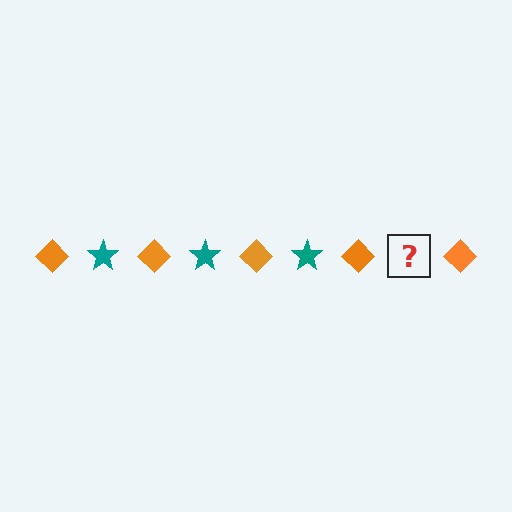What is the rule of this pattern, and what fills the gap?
The rule is that the pattern alternates between orange diamond and teal star. The gap should be filled with a teal star.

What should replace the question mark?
The question mark should be replaced with a teal star.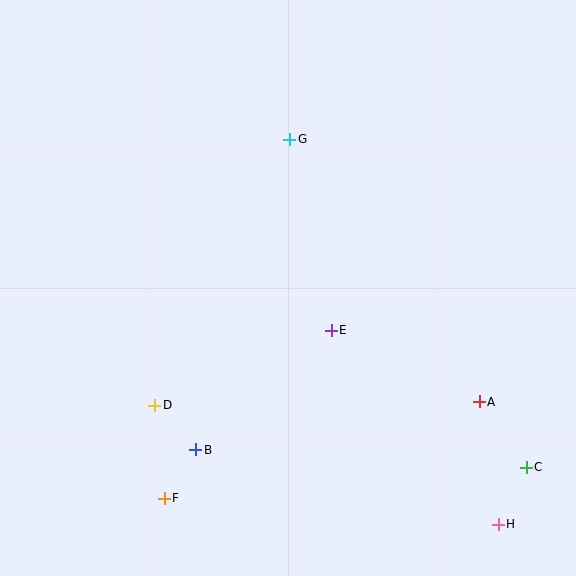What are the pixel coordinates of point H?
Point H is at (498, 524).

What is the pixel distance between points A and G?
The distance between A and G is 324 pixels.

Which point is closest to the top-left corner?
Point G is closest to the top-left corner.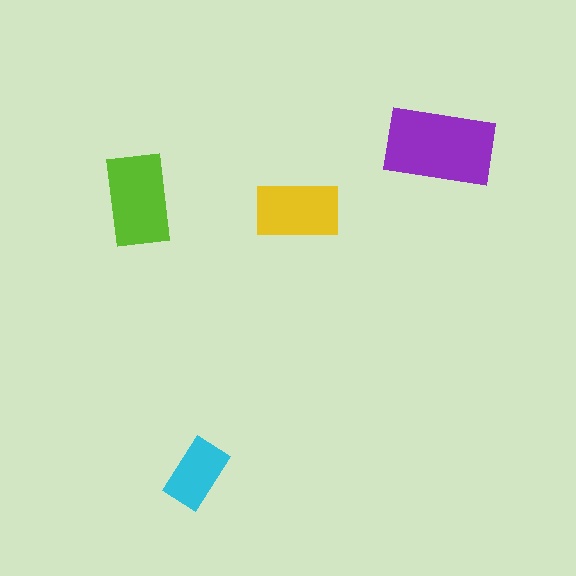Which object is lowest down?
The cyan rectangle is bottommost.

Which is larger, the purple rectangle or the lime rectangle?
The purple one.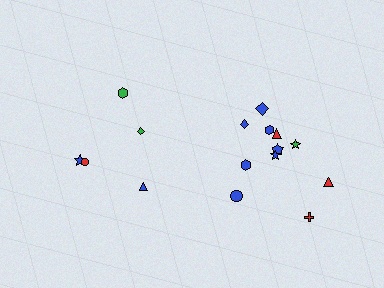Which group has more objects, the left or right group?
The right group.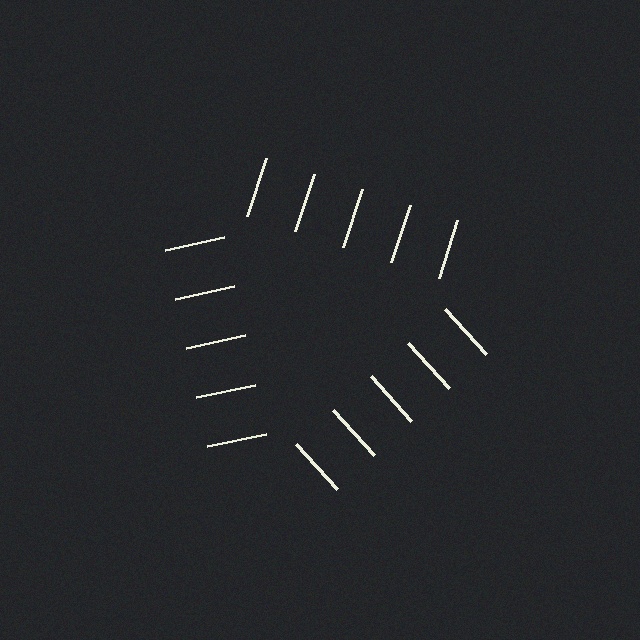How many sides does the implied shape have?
3 sides — the line-ends trace a triangle.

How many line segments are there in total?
15 — 5 along each of the 3 edges.